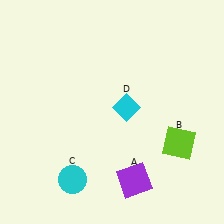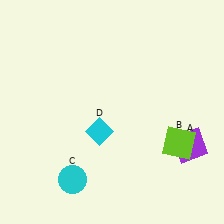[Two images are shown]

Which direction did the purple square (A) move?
The purple square (A) moved right.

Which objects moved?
The objects that moved are: the purple square (A), the cyan diamond (D).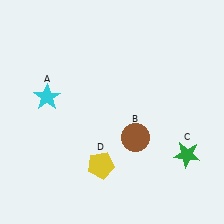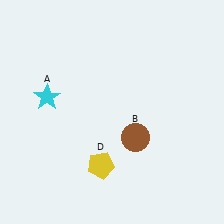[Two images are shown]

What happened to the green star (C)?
The green star (C) was removed in Image 2. It was in the bottom-right area of Image 1.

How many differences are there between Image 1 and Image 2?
There is 1 difference between the two images.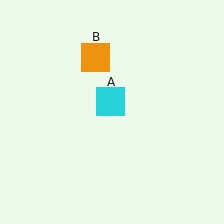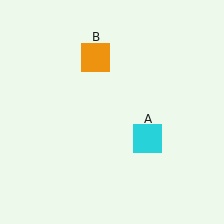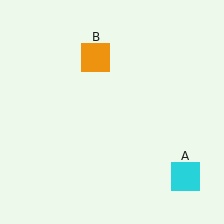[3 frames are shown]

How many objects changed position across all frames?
1 object changed position: cyan square (object A).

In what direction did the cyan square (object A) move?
The cyan square (object A) moved down and to the right.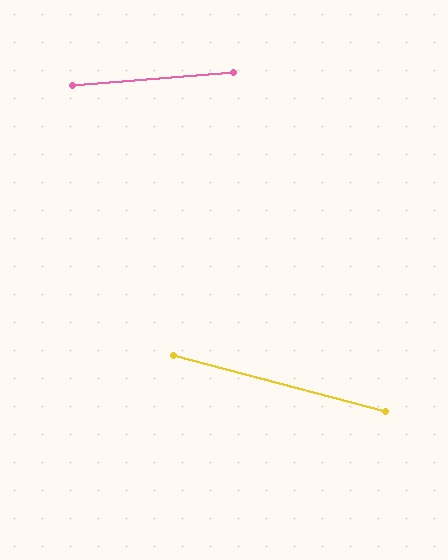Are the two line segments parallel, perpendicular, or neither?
Neither parallel nor perpendicular — they differ by about 19°.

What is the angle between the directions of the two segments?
Approximately 19 degrees.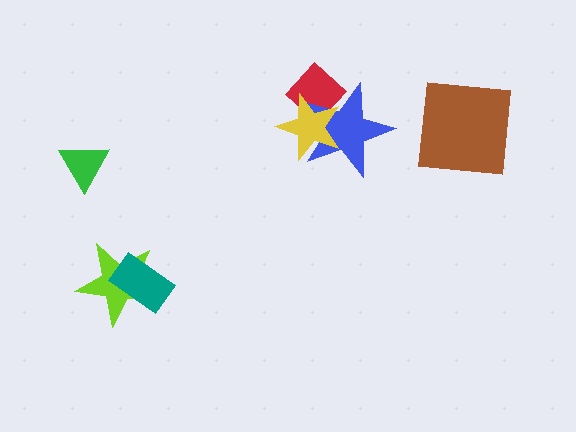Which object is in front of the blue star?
The yellow star is in front of the blue star.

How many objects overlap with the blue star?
2 objects overlap with the blue star.